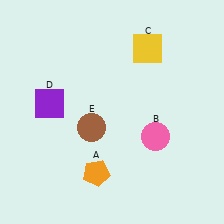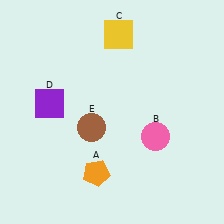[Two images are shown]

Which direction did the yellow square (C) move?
The yellow square (C) moved left.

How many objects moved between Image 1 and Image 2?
1 object moved between the two images.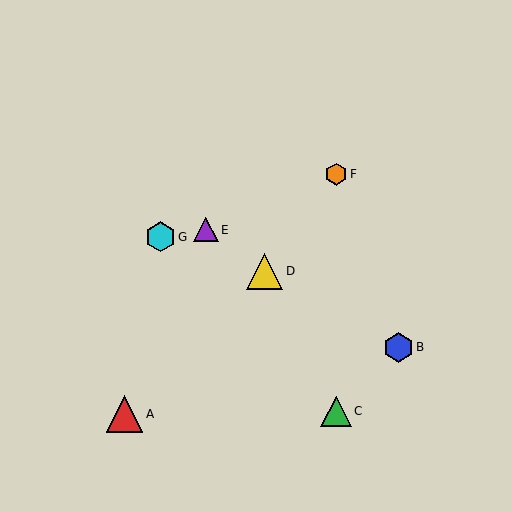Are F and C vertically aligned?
Yes, both are at x≈336.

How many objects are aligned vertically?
2 objects (C, F) are aligned vertically.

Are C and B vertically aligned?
No, C is at x≈336 and B is at x≈399.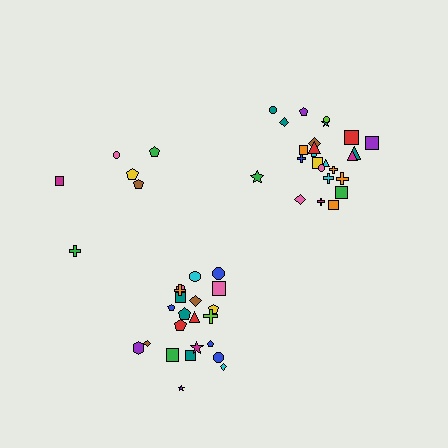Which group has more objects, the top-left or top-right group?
The top-right group.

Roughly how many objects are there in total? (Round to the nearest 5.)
Roughly 55 objects in total.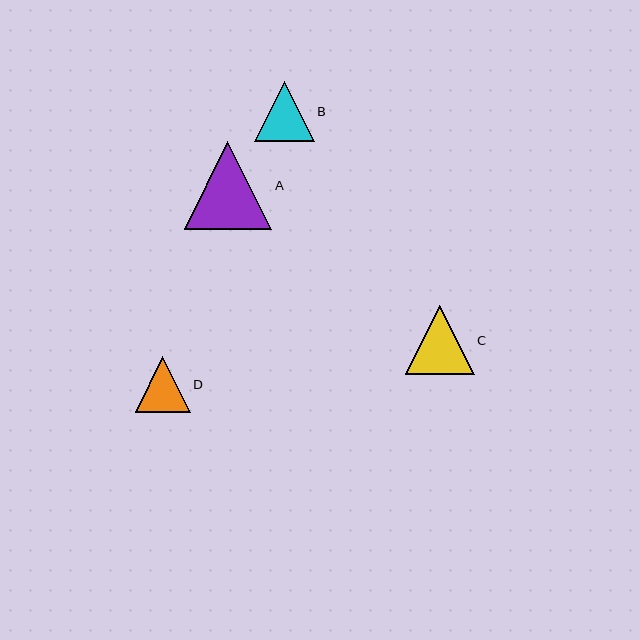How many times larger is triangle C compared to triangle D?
Triangle C is approximately 1.2 times the size of triangle D.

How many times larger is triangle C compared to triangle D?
Triangle C is approximately 1.2 times the size of triangle D.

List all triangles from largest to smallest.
From largest to smallest: A, C, B, D.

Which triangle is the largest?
Triangle A is the largest with a size of approximately 88 pixels.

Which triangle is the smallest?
Triangle D is the smallest with a size of approximately 55 pixels.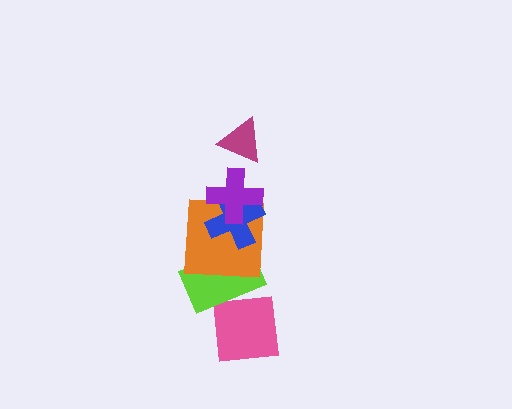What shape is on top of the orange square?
The blue cross is on top of the orange square.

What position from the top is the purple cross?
The purple cross is 2nd from the top.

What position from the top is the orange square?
The orange square is 4th from the top.